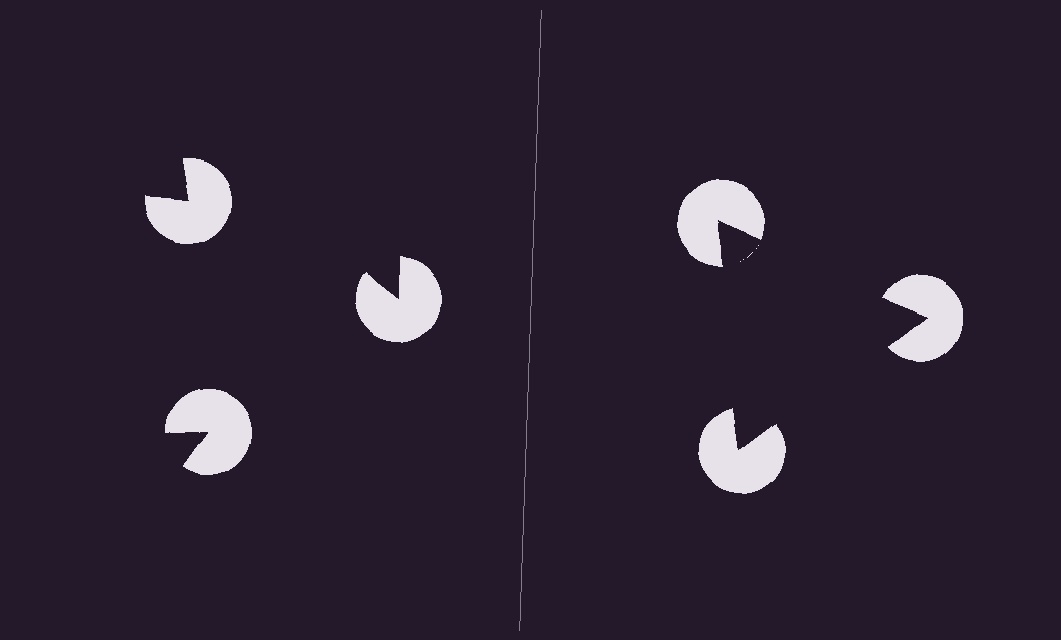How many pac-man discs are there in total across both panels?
6 — 3 on each side.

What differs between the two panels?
The pac-man discs are positioned identically on both sides; only the wedge orientations differ. On the right they align to a triangle; on the left they are misaligned.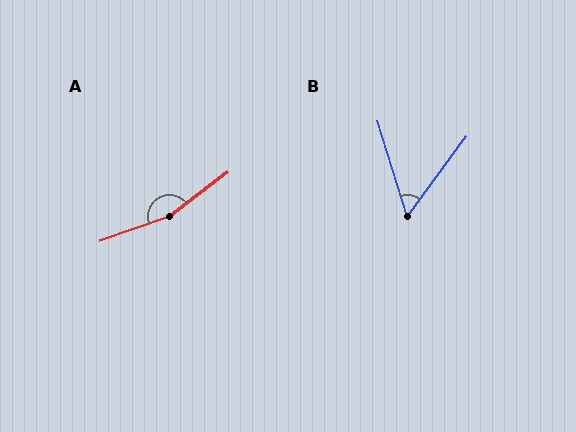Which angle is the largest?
A, at approximately 162 degrees.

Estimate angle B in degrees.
Approximately 54 degrees.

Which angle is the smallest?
B, at approximately 54 degrees.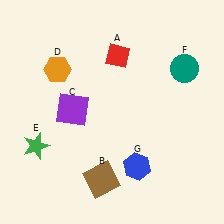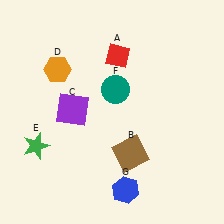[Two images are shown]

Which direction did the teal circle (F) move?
The teal circle (F) moved left.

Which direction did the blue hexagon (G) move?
The blue hexagon (G) moved down.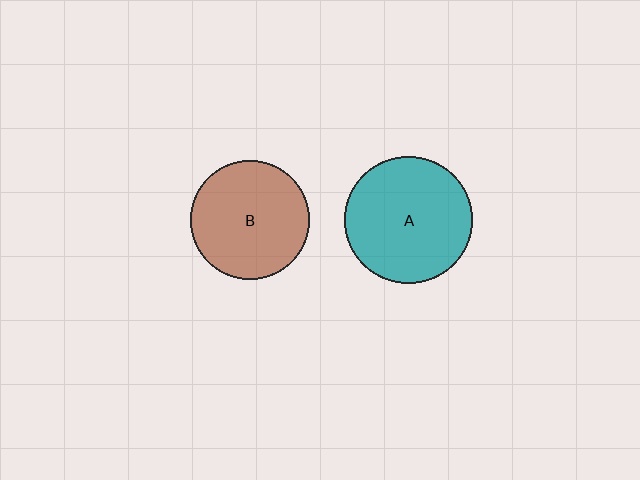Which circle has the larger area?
Circle A (teal).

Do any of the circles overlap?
No, none of the circles overlap.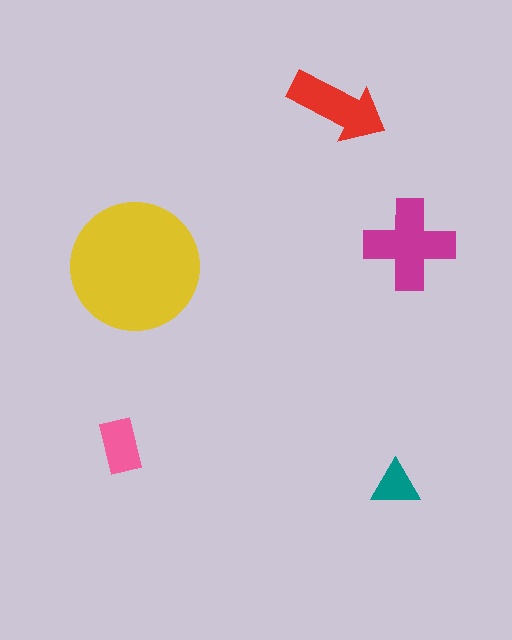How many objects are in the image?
There are 5 objects in the image.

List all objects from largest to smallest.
The yellow circle, the magenta cross, the red arrow, the pink rectangle, the teal triangle.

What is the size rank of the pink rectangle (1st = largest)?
4th.